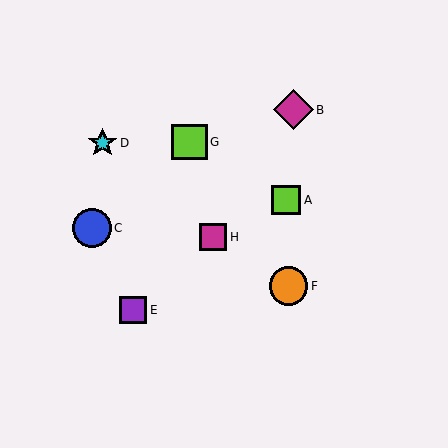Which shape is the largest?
The magenta diamond (labeled B) is the largest.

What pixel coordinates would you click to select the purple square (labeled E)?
Click at (133, 310) to select the purple square E.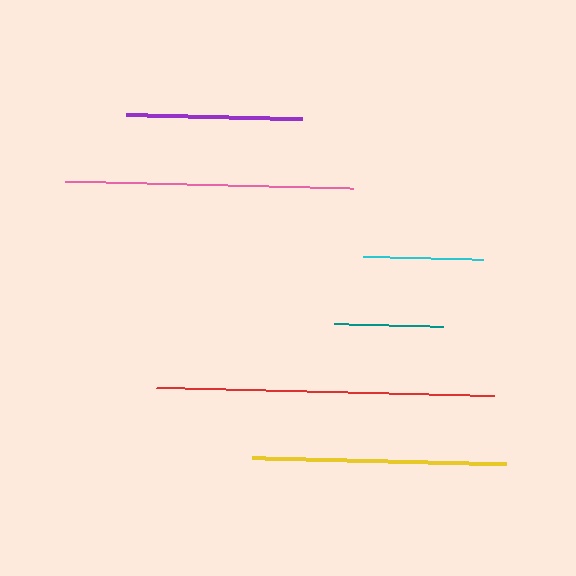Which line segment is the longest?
The red line is the longest at approximately 338 pixels.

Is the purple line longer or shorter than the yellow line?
The yellow line is longer than the purple line.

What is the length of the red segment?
The red segment is approximately 338 pixels long.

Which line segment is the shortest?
The teal line is the shortest at approximately 108 pixels.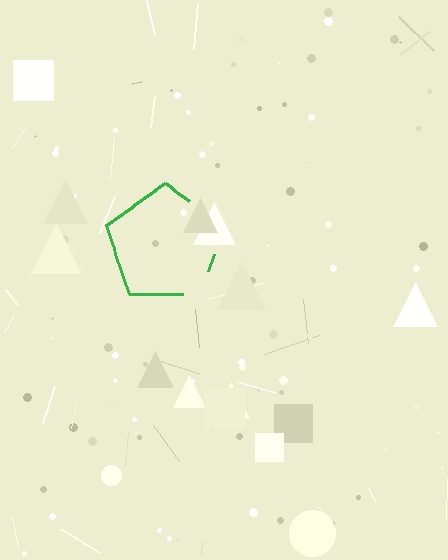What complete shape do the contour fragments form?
The contour fragments form a pentagon.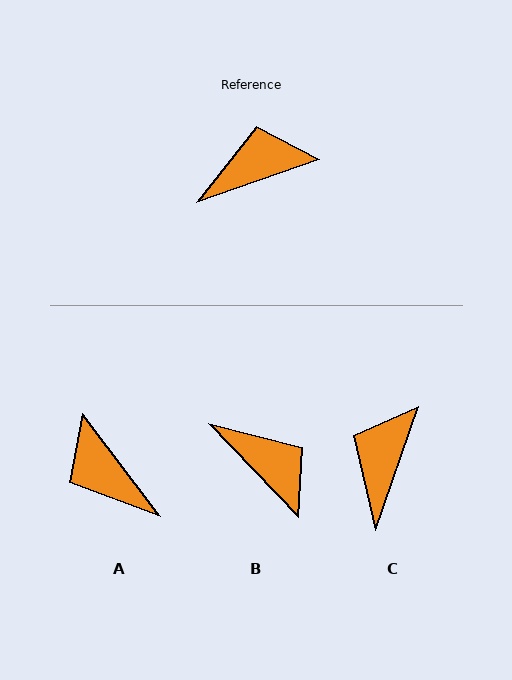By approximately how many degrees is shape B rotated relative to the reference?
Approximately 66 degrees clockwise.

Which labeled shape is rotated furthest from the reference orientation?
A, about 108 degrees away.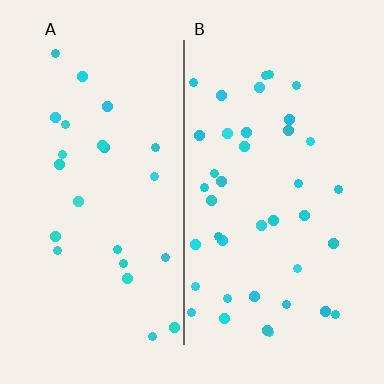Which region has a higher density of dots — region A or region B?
B (the right).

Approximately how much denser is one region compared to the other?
Approximately 1.6× — region B over region A.